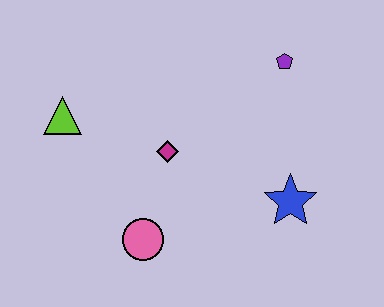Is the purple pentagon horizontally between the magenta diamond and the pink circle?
No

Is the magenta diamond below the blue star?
No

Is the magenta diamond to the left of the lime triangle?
No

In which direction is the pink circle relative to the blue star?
The pink circle is to the left of the blue star.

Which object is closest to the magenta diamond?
The pink circle is closest to the magenta diamond.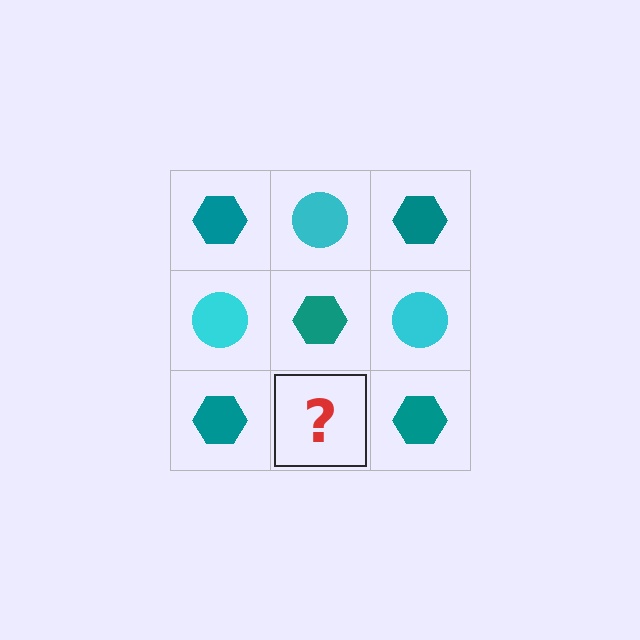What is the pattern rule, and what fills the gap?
The rule is that it alternates teal hexagon and cyan circle in a checkerboard pattern. The gap should be filled with a cyan circle.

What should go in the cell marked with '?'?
The missing cell should contain a cyan circle.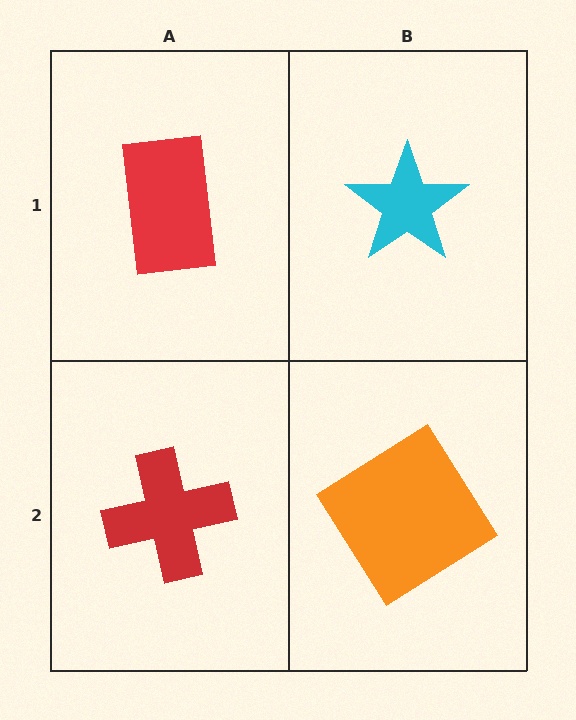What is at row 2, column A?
A red cross.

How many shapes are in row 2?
2 shapes.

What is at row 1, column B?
A cyan star.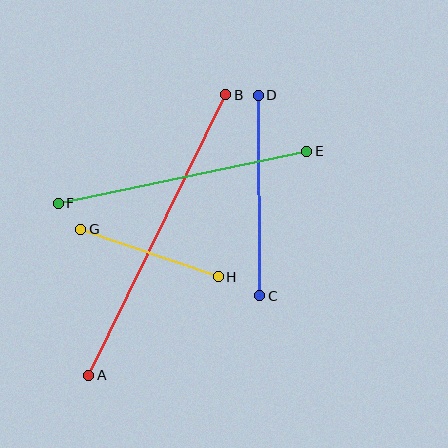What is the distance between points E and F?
The distance is approximately 254 pixels.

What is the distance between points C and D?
The distance is approximately 200 pixels.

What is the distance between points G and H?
The distance is approximately 146 pixels.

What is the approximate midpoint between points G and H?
The midpoint is at approximately (149, 253) pixels.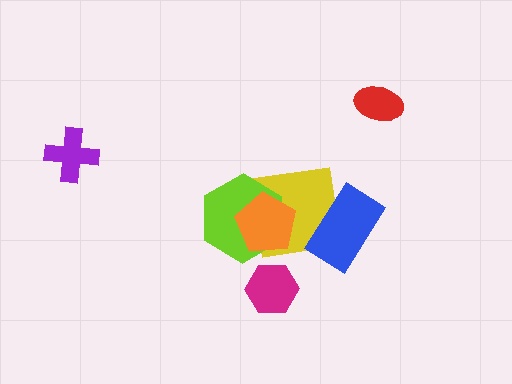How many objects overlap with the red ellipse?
0 objects overlap with the red ellipse.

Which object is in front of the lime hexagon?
The orange pentagon is in front of the lime hexagon.